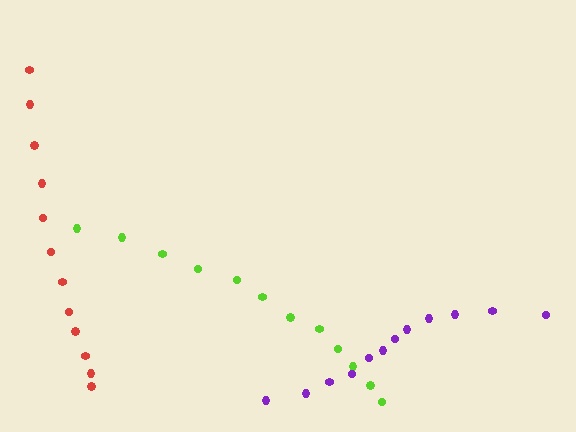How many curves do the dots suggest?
There are 3 distinct paths.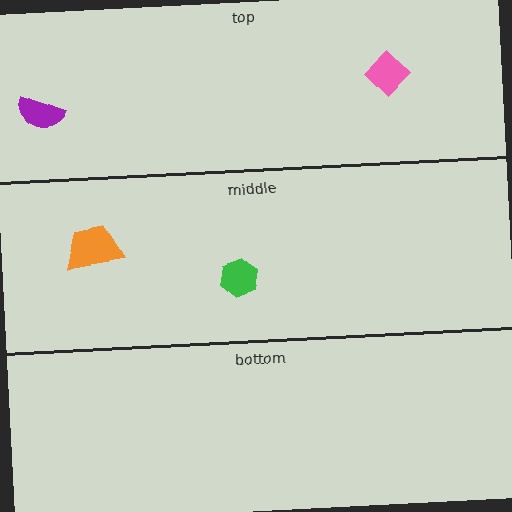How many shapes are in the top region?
2.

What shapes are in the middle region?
The orange trapezoid, the green hexagon.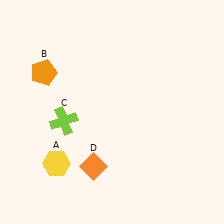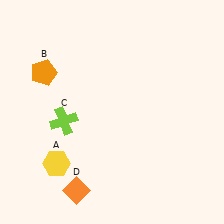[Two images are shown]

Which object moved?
The orange diamond (D) moved down.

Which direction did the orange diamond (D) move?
The orange diamond (D) moved down.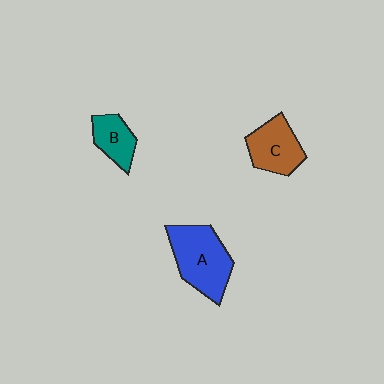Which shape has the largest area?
Shape A (blue).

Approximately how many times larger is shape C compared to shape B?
Approximately 1.4 times.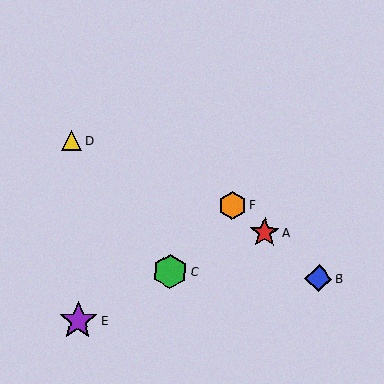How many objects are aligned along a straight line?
3 objects (A, B, F) are aligned along a straight line.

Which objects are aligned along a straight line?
Objects A, B, F are aligned along a straight line.